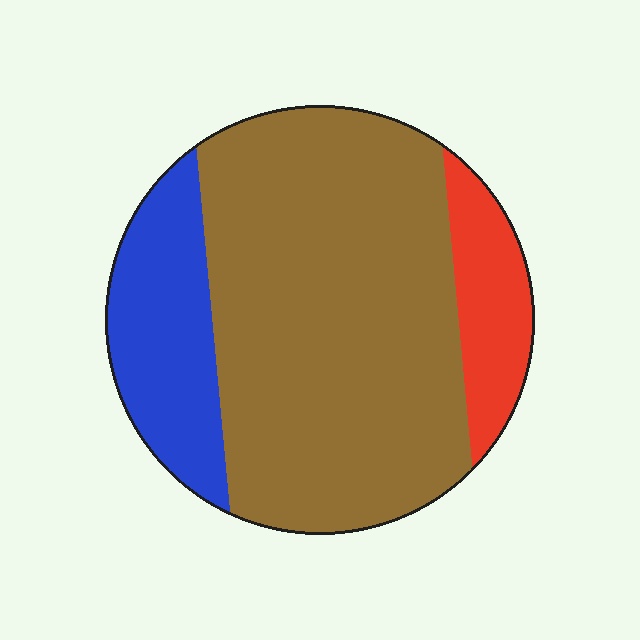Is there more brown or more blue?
Brown.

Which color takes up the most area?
Brown, at roughly 70%.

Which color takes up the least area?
Red, at roughly 10%.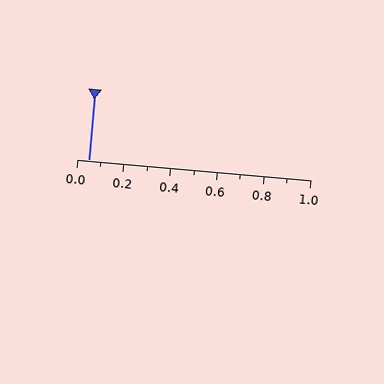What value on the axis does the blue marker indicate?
The marker indicates approximately 0.05.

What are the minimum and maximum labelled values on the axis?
The axis runs from 0.0 to 1.0.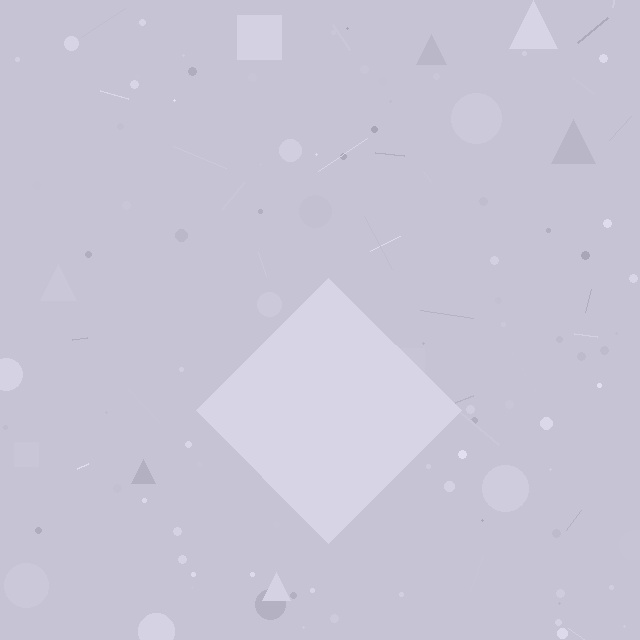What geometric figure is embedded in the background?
A diamond is embedded in the background.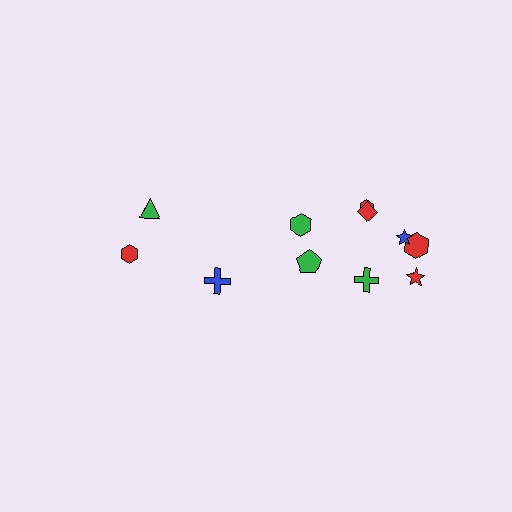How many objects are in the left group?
There are 3 objects.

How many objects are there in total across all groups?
There are 11 objects.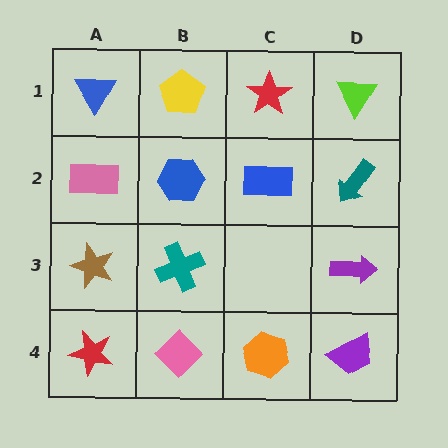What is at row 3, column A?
A brown star.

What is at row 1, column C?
A red star.